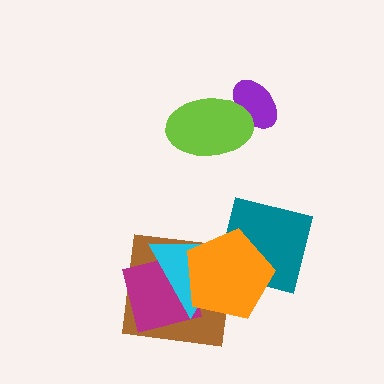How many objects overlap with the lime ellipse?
1 object overlaps with the lime ellipse.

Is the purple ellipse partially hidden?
Yes, it is partially covered by another shape.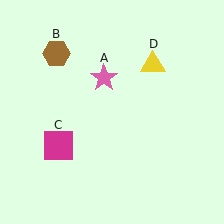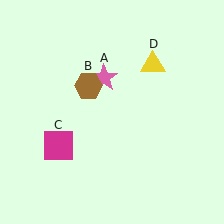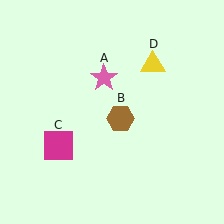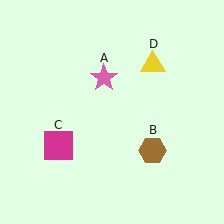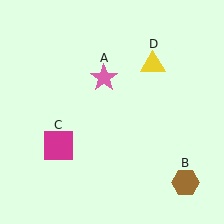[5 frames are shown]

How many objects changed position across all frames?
1 object changed position: brown hexagon (object B).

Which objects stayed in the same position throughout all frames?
Pink star (object A) and magenta square (object C) and yellow triangle (object D) remained stationary.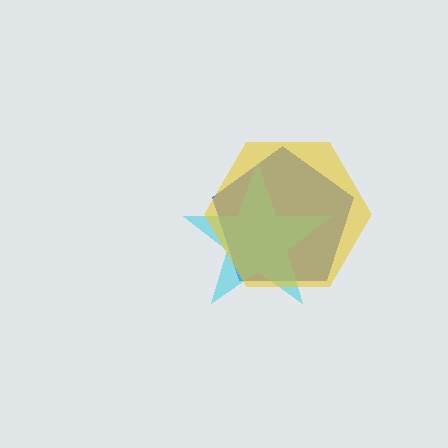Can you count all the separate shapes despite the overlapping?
Yes, there are 3 separate shapes.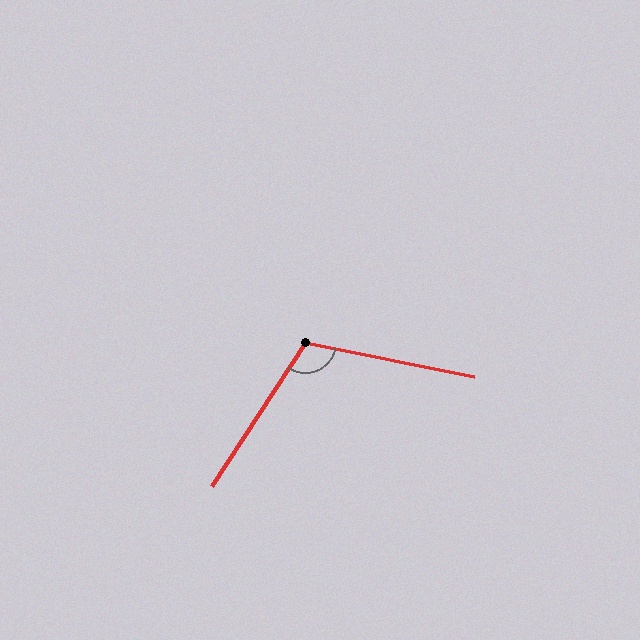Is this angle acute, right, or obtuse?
It is obtuse.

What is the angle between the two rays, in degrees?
Approximately 112 degrees.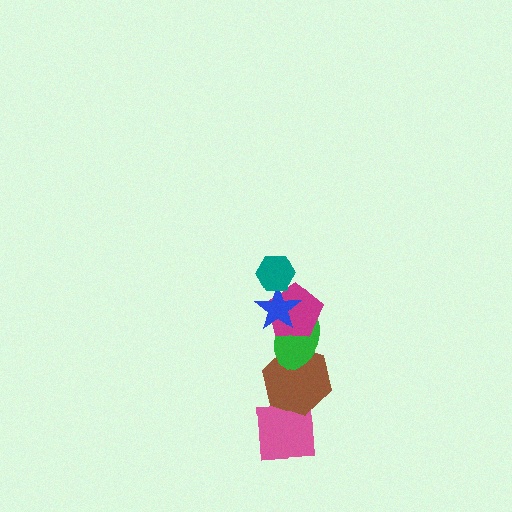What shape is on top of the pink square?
The brown hexagon is on top of the pink square.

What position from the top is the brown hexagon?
The brown hexagon is 5th from the top.